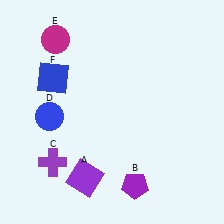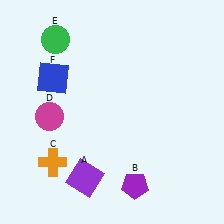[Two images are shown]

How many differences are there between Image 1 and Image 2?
There are 3 differences between the two images.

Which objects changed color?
C changed from purple to orange. D changed from blue to magenta. E changed from magenta to green.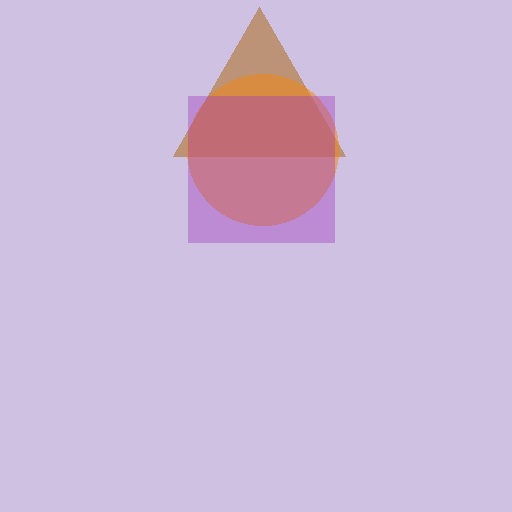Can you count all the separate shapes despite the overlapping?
Yes, there are 3 separate shapes.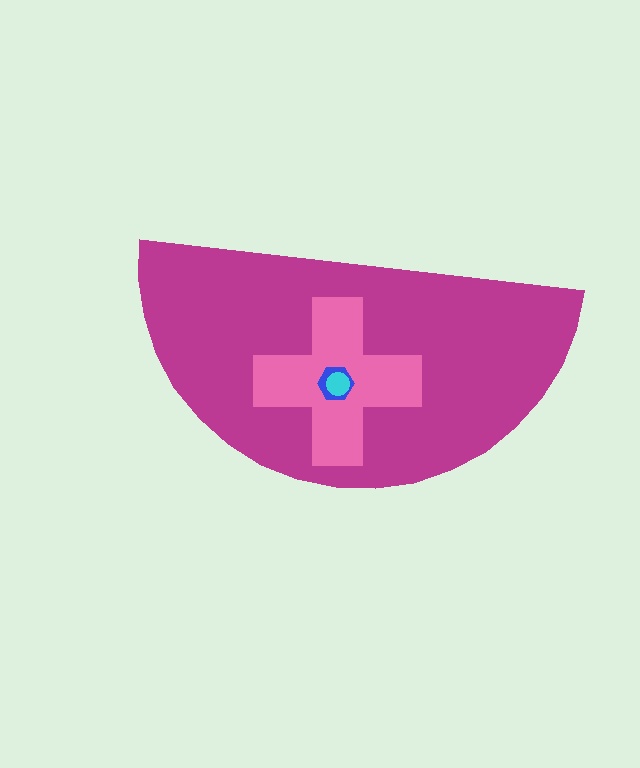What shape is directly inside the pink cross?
The blue hexagon.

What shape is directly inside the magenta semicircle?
The pink cross.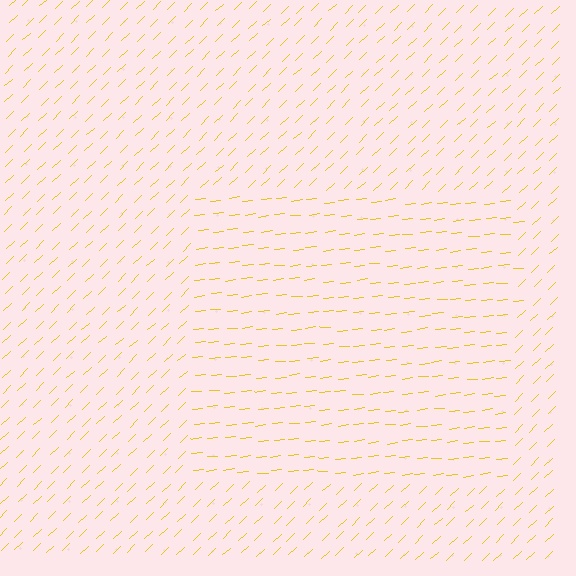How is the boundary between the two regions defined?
The boundary is defined purely by a change in line orientation (approximately 37 degrees difference). All lines are the same color and thickness.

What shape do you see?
I see a rectangle.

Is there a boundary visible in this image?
Yes, there is a texture boundary formed by a change in line orientation.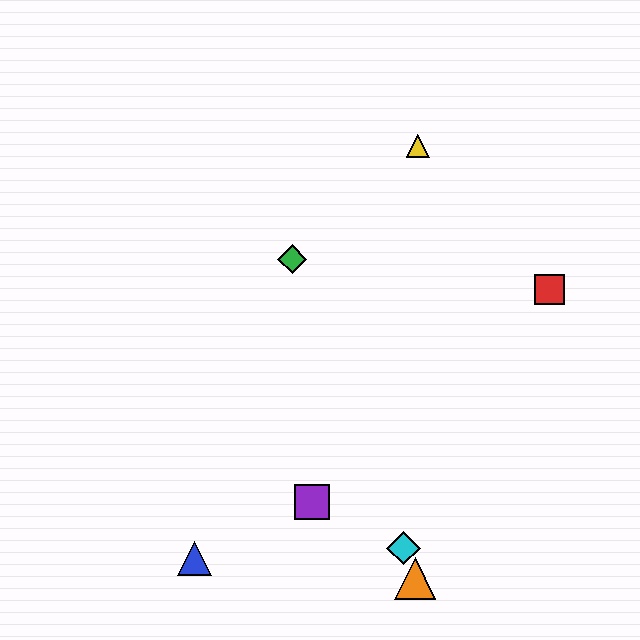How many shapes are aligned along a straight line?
3 shapes (the green diamond, the orange triangle, the cyan diamond) are aligned along a straight line.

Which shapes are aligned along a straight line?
The green diamond, the orange triangle, the cyan diamond are aligned along a straight line.